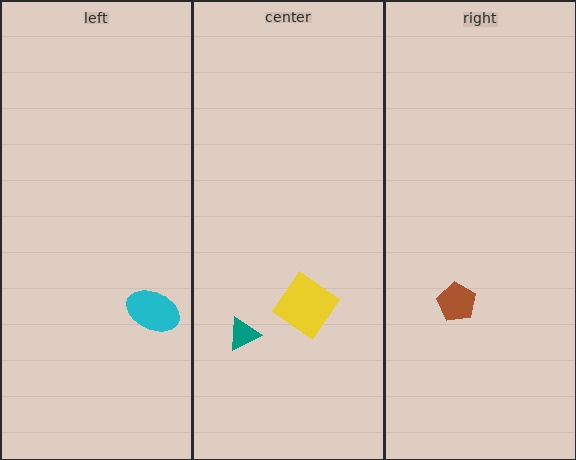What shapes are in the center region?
The teal triangle, the yellow diamond.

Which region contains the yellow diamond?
The center region.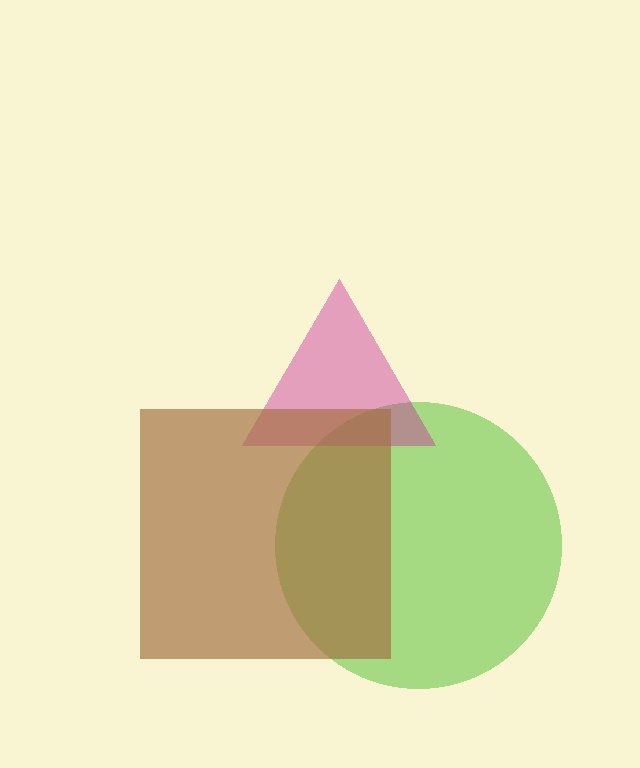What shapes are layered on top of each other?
The layered shapes are: a lime circle, a magenta triangle, a brown square.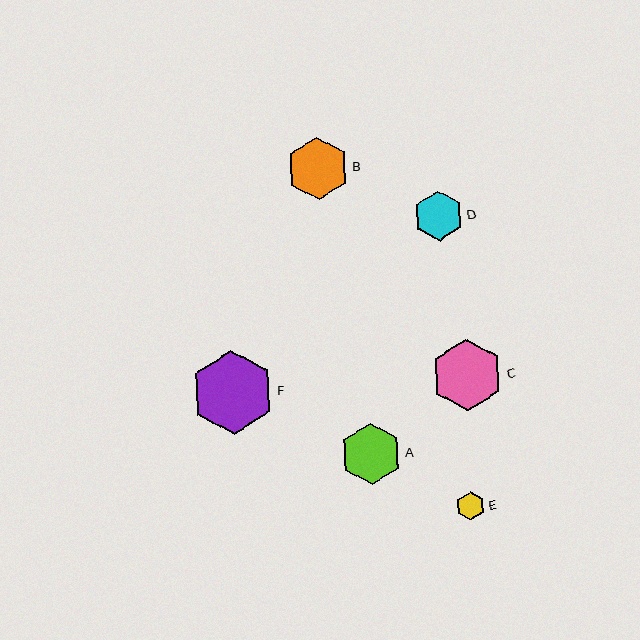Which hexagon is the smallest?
Hexagon E is the smallest with a size of approximately 29 pixels.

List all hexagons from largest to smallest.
From largest to smallest: F, C, B, A, D, E.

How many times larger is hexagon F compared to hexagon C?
Hexagon F is approximately 1.2 times the size of hexagon C.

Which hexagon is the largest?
Hexagon F is the largest with a size of approximately 84 pixels.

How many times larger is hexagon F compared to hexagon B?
Hexagon F is approximately 1.3 times the size of hexagon B.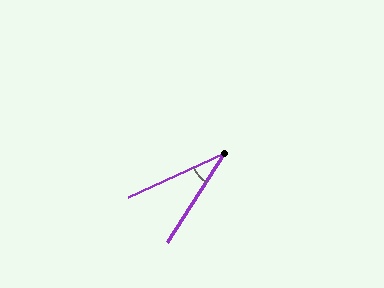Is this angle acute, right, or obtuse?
It is acute.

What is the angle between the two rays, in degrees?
Approximately 32 degrees.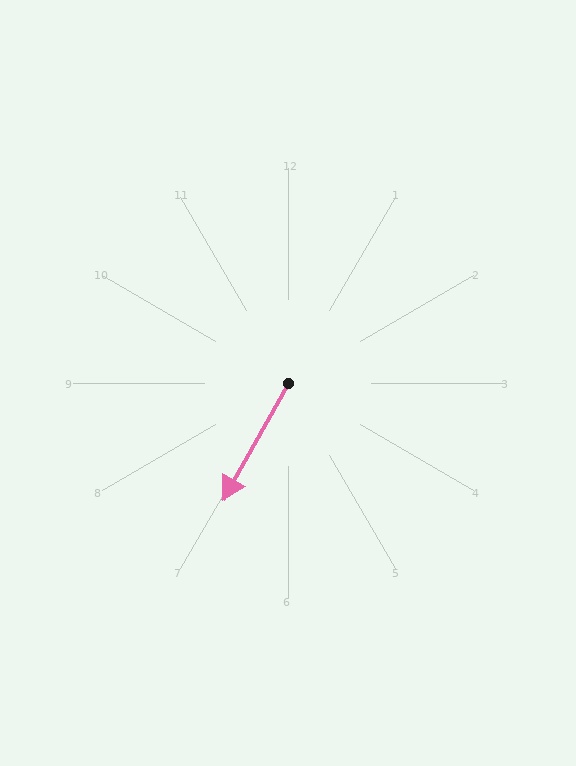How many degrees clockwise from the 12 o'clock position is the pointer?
Approximately 209 degrees.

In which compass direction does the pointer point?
Southwest.